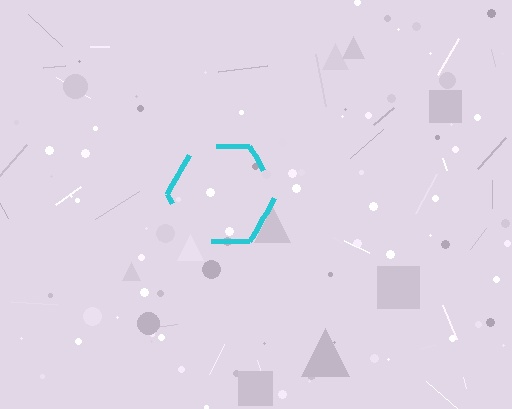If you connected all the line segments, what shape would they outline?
They would outline a hexagon.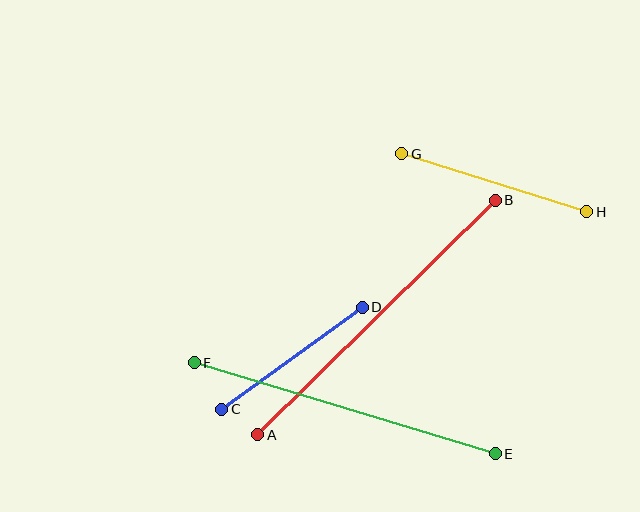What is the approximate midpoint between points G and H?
The midpoint is at approximately (494, 183) pixels.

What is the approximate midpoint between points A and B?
The midpoint is at approximately (377, 317) pixels.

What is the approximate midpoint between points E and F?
The midpoint is at approximately (345, 408) pixels.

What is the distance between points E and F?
The distance is approximately 314 pixels.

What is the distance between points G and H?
The distance is approximately 194 pixels.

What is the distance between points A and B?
The distance is approximately 334 pixels.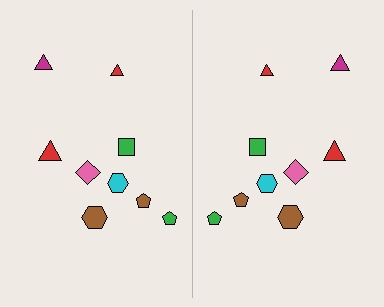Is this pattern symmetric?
Yes, this pattern has bilateral (reflection) symmetry.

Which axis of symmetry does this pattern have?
The pattern has a vertical axis of symmetry running through the center of the image.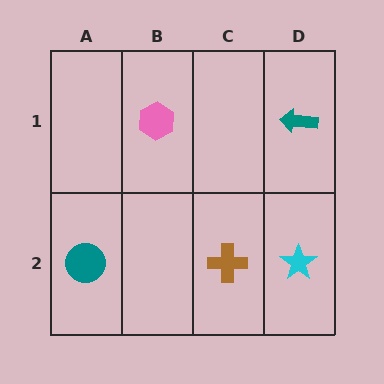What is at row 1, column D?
A teal arrow.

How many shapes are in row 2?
3 shapes.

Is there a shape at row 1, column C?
No, that cell is empty.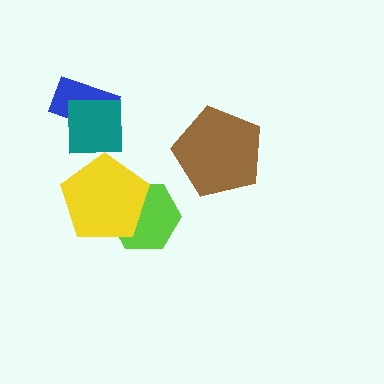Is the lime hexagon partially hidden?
Yes, it is partially covered by another shape.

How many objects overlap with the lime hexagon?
1 object overlaps with the lime hexagon.